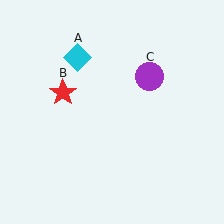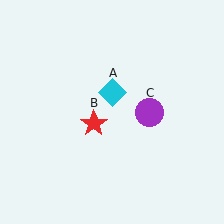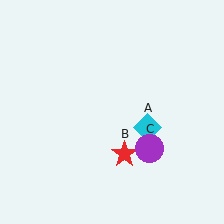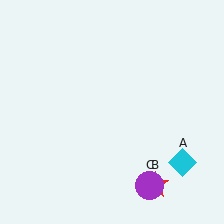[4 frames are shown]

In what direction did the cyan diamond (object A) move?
The cyan diamond (object A) moved down and to the right.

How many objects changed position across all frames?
3 objects changed position: cyan diamond (object A), red star (object B), purple circle (object C).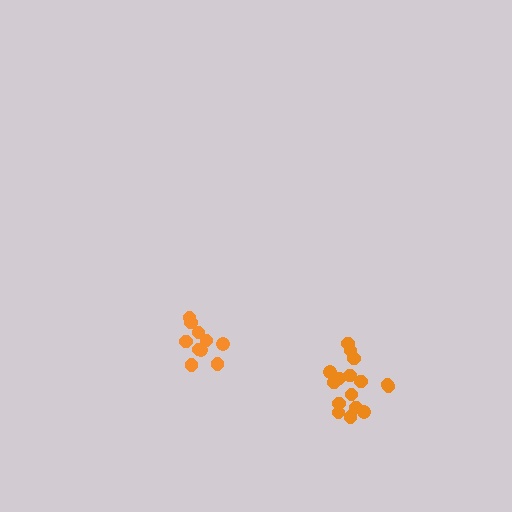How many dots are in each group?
Group 1: 10 dots, Group 2: 16 dots (26 total).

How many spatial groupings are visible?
There are 2 spatial groupings.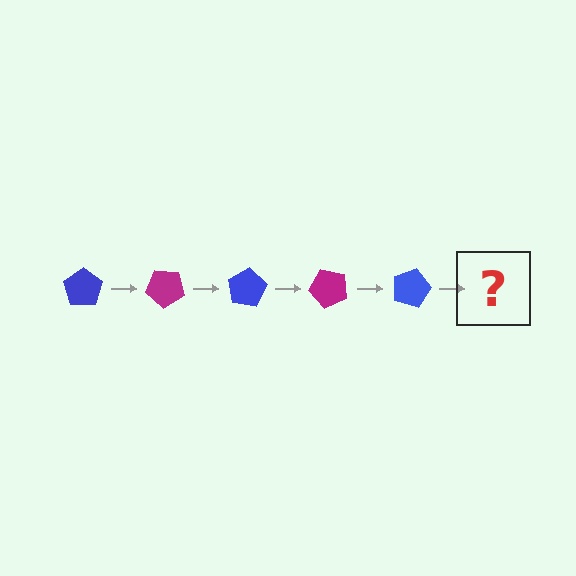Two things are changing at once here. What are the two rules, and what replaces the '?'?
The two rules are that it rotates 40 degrees each step and the color cycles through blue and magenta. The '?' should be a magenta pentagon, rotated 200 degrees from the start.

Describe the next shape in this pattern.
It should be a magenta pentagon, rotated 200 degrees from the start.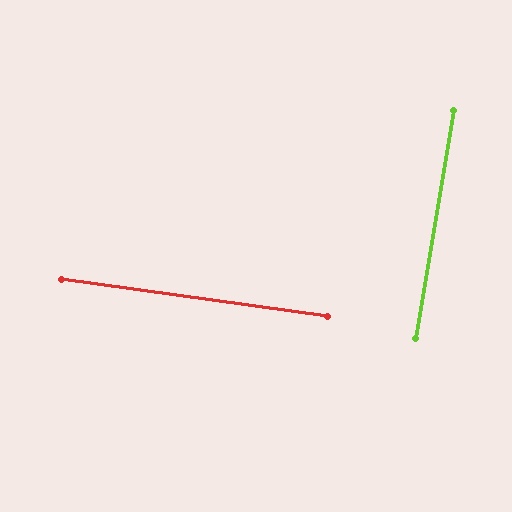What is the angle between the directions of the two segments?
Approximately 89 degrees.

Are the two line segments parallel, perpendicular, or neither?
Perpendicular — they meet at approximately 89°.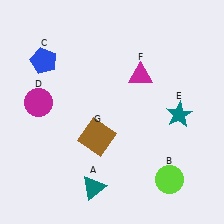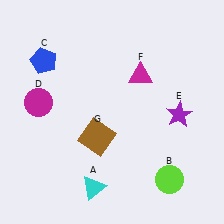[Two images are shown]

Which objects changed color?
A changed from teal to cyan. E changed from teal to purple.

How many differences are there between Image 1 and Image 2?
There are 2 differences between the two images.